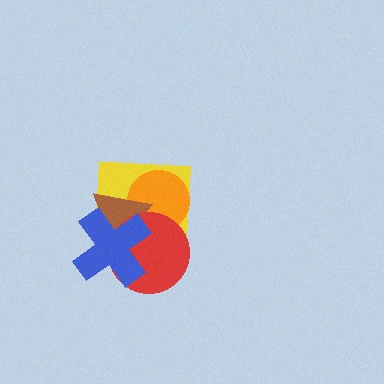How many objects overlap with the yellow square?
4 objects overlap with the yellow square.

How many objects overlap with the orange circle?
3 objects overlap with the orange circle.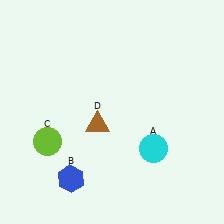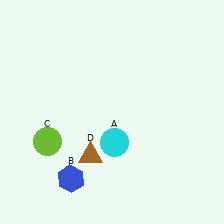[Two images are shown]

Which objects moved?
The objects that moved are: the cyan circle (A), the brown triangle (D).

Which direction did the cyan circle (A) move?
The cyan circle (A) moved left.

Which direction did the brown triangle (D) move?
The brown triangle (D) moved down.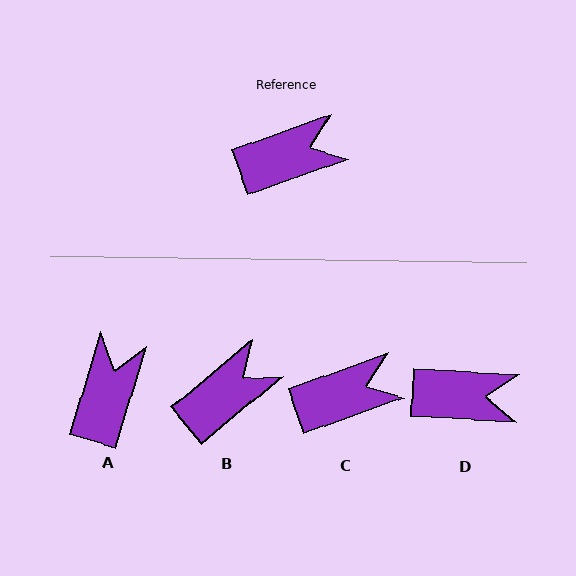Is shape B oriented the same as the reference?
No, it is off by about 20 degrees.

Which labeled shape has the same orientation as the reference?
C.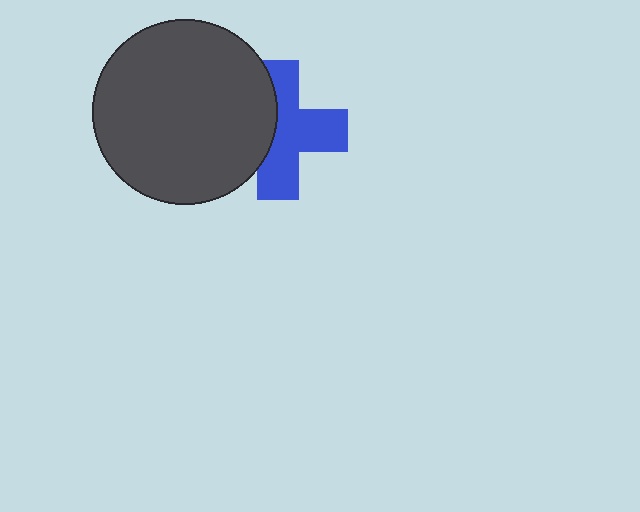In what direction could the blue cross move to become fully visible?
The blue cross could move right. That would shift it out from behind the dark gray circle entirely.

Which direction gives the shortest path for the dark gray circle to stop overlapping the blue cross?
Moving left gives the shortest separation.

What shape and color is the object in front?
The object in front is a dark gray circle.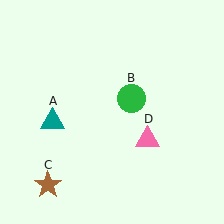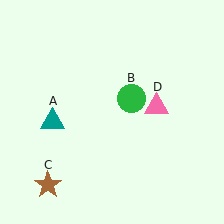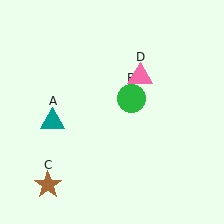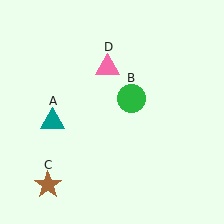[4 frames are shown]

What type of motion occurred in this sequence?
The pink triangle (object D) rotated counterclockwise around the center of the scene.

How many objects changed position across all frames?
1 object changed position: pink triangle (object D).